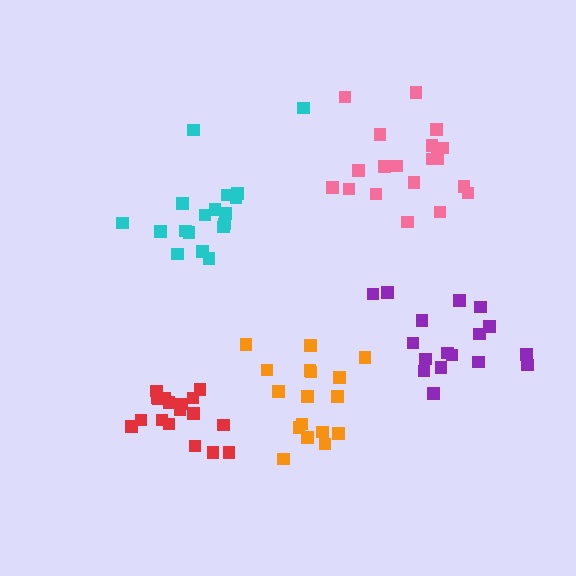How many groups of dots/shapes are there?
There are 5 groups.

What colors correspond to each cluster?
The clusters are colored: orange, pink, red, cyan, purple.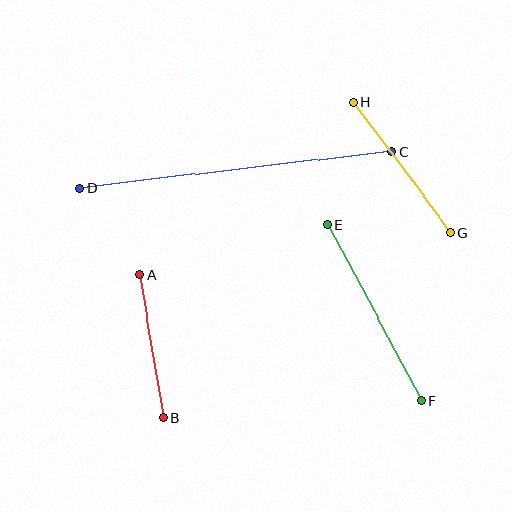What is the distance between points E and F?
The distance is approximately 200 pixels.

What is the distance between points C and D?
The distance is approximately 314 pixels.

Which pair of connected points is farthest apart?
Points C and D are farthest apart.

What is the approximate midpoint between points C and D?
The midpoint is at approximately (235, 170) pixels.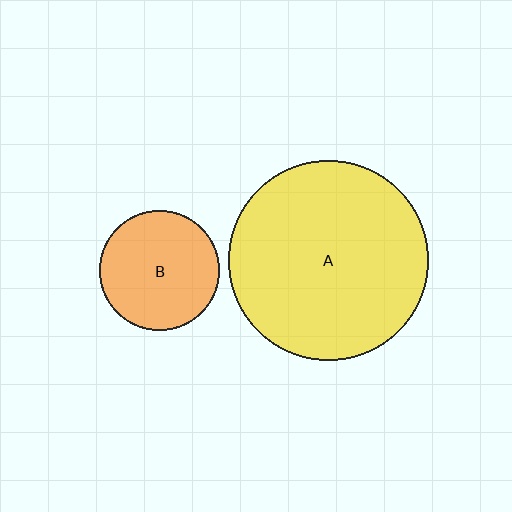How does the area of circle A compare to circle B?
Approximately 2.8 times.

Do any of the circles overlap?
No, none of the circles overlap.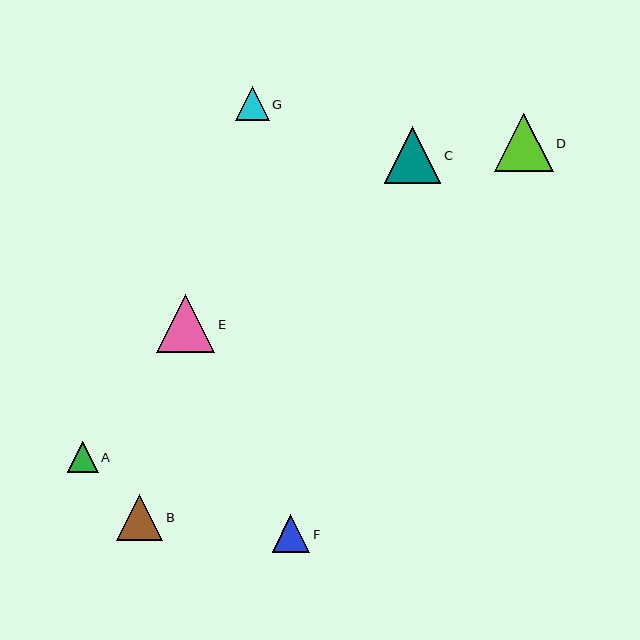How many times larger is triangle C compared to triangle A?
Triangle C is approximately 1.9 times the size of triangle A.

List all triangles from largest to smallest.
From largest to smallest: D, E, C, B, F, G, A.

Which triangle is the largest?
Triangle D is the largest with a size of approximately 59 pixels.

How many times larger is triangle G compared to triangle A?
Triangle G is approximately 1.1 times the size of triangle A.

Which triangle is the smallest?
Triangle A is the smallest with a size of approximately 30 pixels.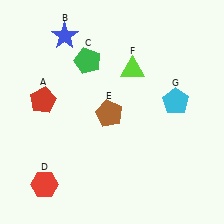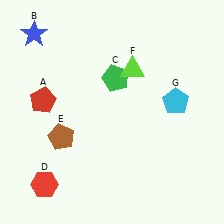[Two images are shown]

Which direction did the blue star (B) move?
The blue star (B) moved left.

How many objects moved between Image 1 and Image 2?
3 objects moved between the two images.